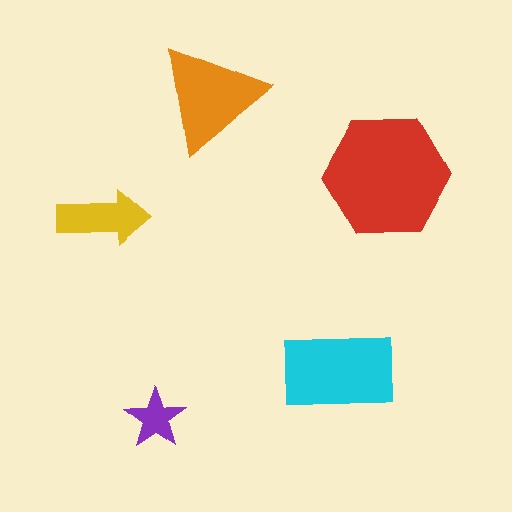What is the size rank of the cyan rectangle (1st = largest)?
2nd.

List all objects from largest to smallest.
The red hexagon, the cyan rectangle, the orange triangle, the yellow arrow, the purple star.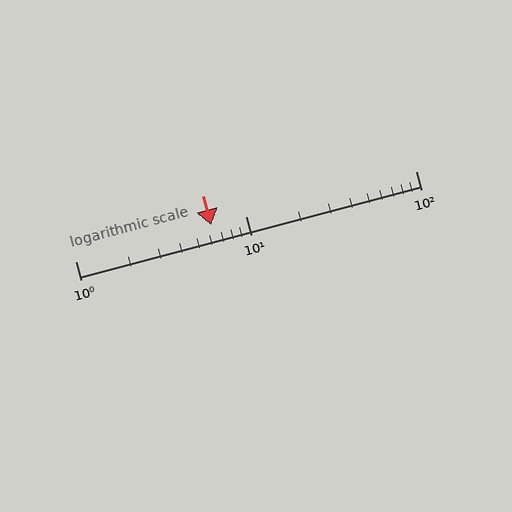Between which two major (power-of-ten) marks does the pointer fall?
The pointer is between 1 and 10.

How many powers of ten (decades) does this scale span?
The scale spans 2 decades, from 1 to 100.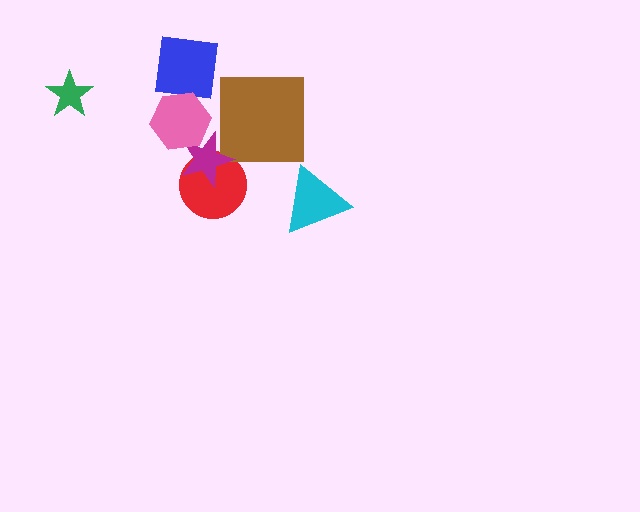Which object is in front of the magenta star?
The pink hexagon is in front of the magenta star.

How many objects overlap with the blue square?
0 objects overlap with the blue square.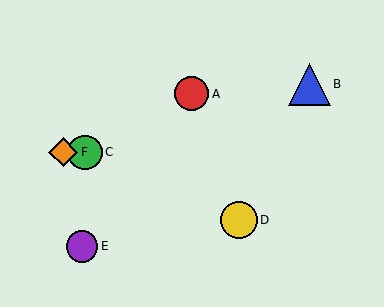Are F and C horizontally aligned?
Yes, both are at y≈153.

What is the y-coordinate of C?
Object C is at y≈153.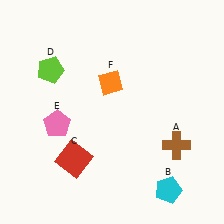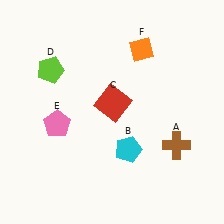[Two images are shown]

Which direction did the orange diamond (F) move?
The orange diamond (F) moved up.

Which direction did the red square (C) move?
The red square (C) moved up.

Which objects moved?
The objects that moved are: the cyan pentagon (B), the red square (C), the orange diamond (F).